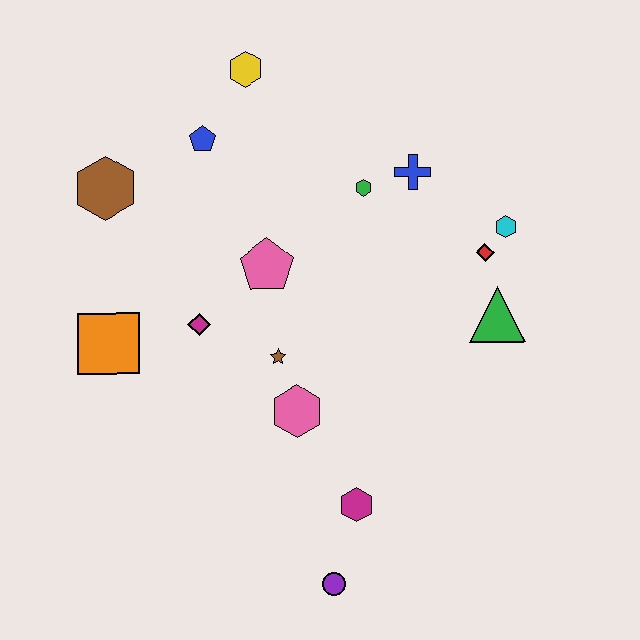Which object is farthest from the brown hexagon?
The purple circle is farthest from the brown hexagon.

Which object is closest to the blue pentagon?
The yellow hexagon is closest to the blue pentagon.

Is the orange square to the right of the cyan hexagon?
No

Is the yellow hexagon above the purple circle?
Yes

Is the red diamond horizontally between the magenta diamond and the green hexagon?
No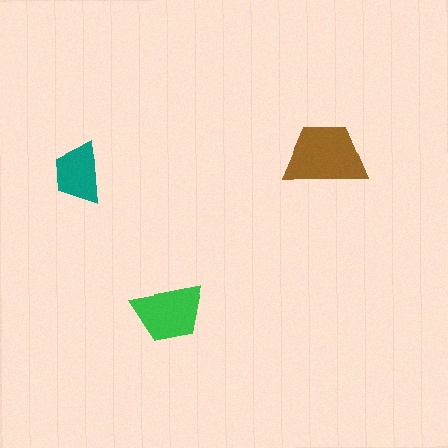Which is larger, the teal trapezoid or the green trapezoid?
The green one.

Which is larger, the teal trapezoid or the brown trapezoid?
The brown one.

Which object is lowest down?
The green trapezoid is bottommost.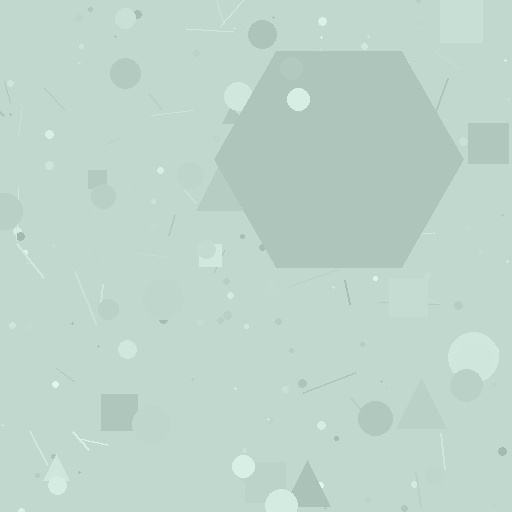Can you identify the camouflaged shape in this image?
The camouflaged shape is a hexagon.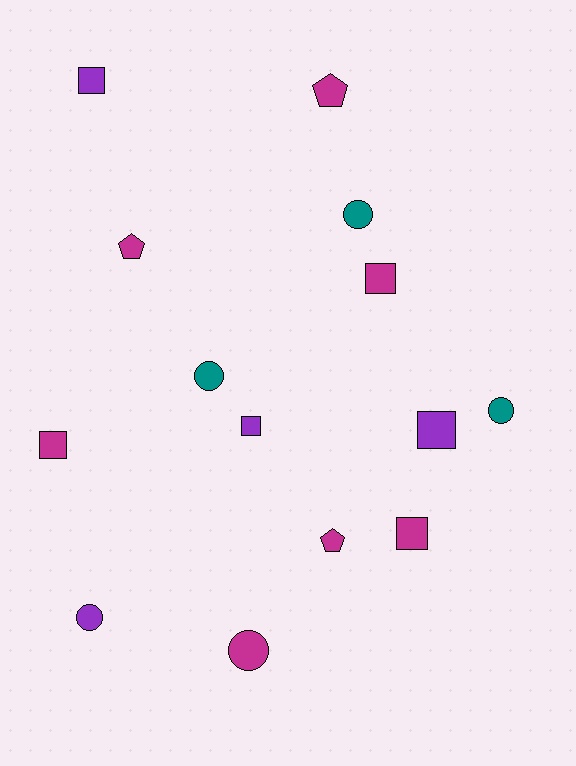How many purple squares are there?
There are 3 purple squares.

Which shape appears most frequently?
Square, with 6 objects.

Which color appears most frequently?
Magenta, with 7 objects.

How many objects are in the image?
There are 14 objects.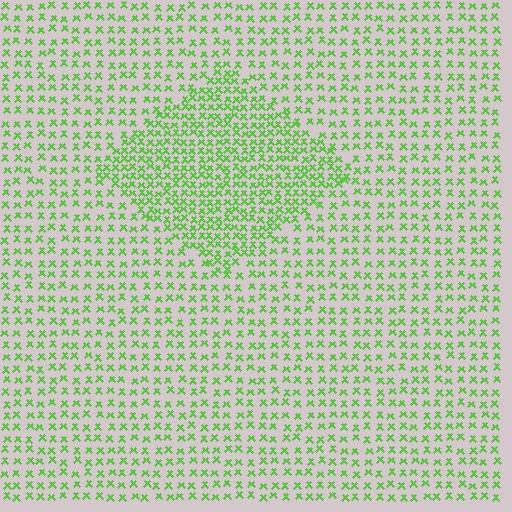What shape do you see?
I see a diamond.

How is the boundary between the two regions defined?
The boundary is defined by a change in element density (approximately 1.9x ratio). All elements are the same color, size, and shape.